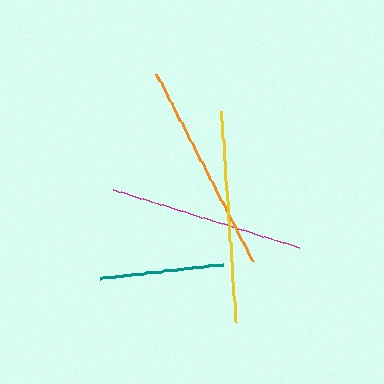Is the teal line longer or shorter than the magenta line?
The magenta line is longer than the teal line.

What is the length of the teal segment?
The teal segment is approximately 123 pixels long.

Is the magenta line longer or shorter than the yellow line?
The yellow line is longer than the magenta line.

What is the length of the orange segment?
The orange segment is approximately 211 pixels long.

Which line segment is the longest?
The orange line is the longest at approximately 211 pixels.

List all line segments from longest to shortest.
From longest to shortest: orange, yellow, magenta, teal.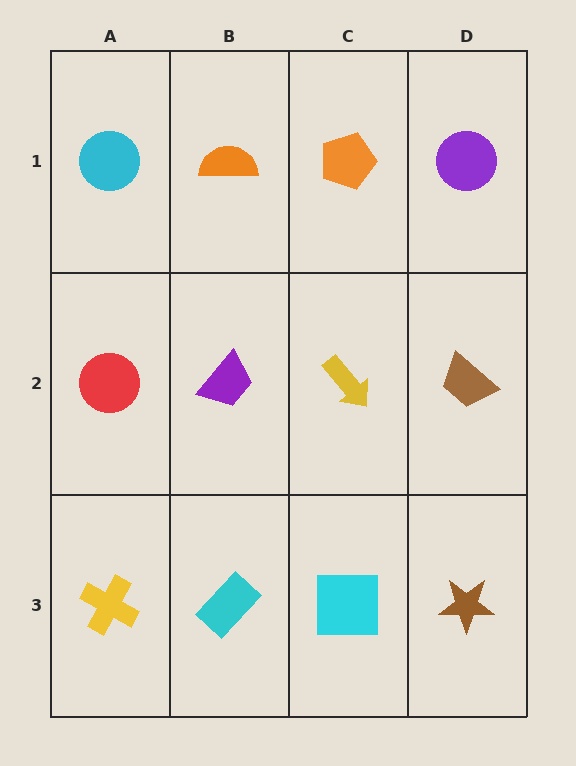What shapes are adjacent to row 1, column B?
A purple trapezoid (row 2, column B), a cyan circle (row 1, column A), an orange pentagon (row 1, column C).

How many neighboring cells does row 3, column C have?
3.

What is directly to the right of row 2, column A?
A purple trapezoid.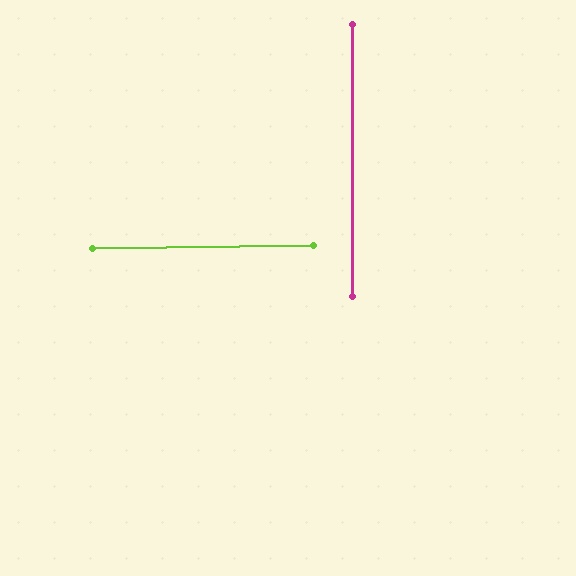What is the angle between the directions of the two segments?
Approximately 89 degrees.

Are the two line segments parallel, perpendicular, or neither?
Perpendicular — they meet at approximately 89°.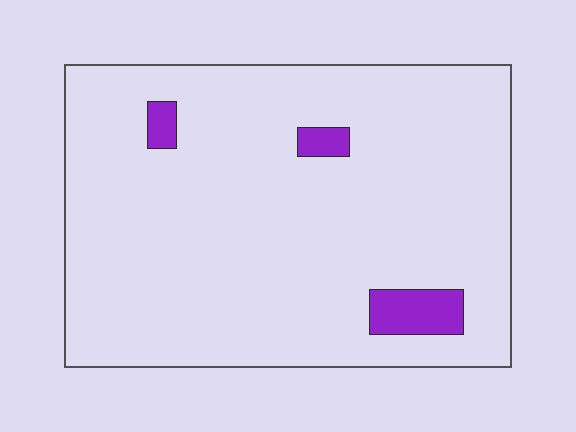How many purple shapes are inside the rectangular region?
3.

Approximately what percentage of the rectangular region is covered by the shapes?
Approximately 5%.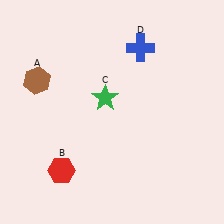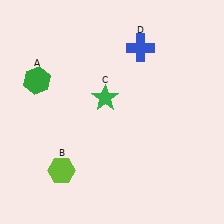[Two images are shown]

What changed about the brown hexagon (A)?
In Image 1, A is brown. In Image 2, it changed to green.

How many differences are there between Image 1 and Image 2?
There are 2 differences between the two images.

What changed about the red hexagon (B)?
In Image 1, B is red. In Image 2, it changed to lime.